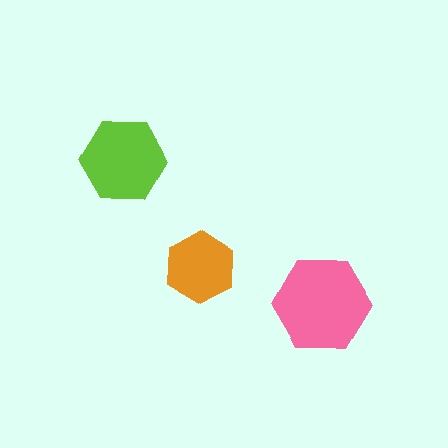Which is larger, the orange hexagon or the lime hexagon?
The lime one.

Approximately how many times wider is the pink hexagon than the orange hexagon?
About 1.5 times wider.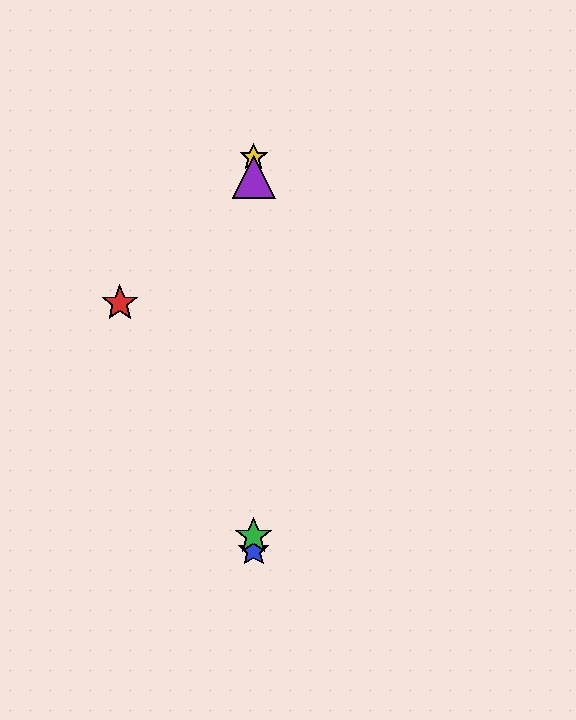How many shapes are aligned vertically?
4 shapes (the blue star, the green star, the yellow star, the purple triangle) are aligned vertically.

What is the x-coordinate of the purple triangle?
The purple triangle is at x≈254.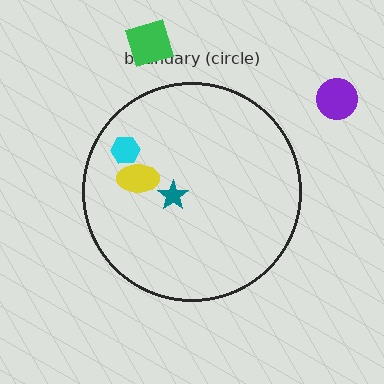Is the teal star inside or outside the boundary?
Inside.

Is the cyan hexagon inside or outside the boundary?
Inside.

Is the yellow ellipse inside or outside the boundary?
Inside.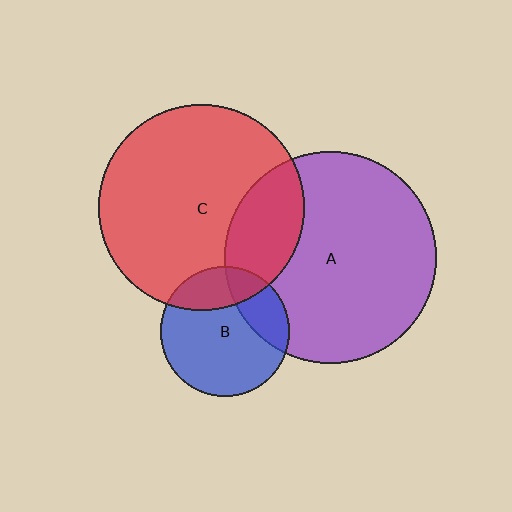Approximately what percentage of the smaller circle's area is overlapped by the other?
Approximately 25%.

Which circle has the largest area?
Circle A (purple).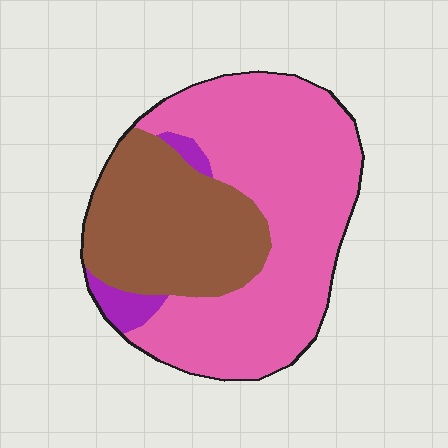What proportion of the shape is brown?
Brown takes up about one third (1/3) of the shape.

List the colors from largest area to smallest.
From largest to smallest: pink, brown, purple.